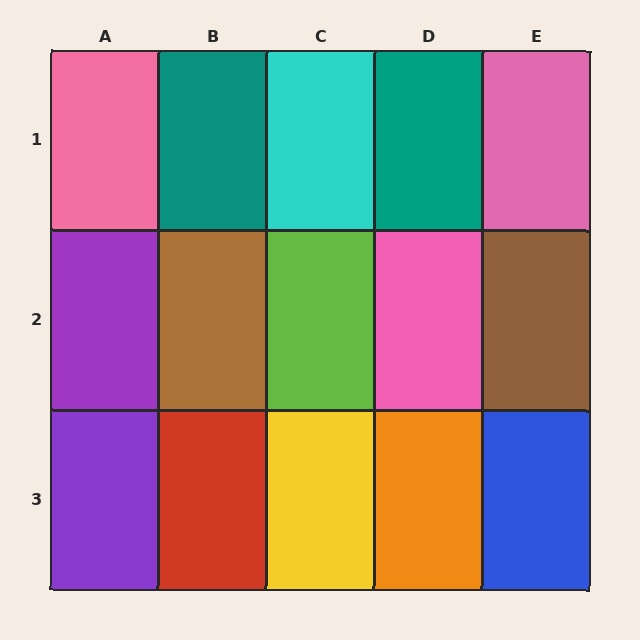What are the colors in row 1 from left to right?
Pink, teal, cyan, teal, pink.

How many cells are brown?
2 cells are brown.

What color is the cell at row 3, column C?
Yellow.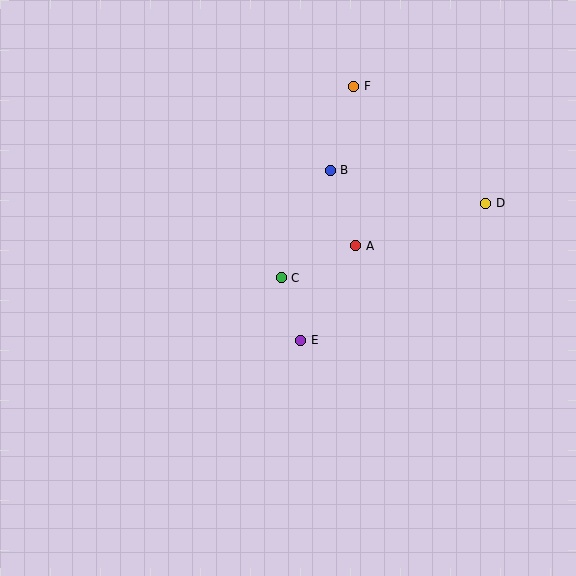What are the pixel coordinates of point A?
Point A is at (356, 246).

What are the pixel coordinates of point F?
Point F is at (354, 86).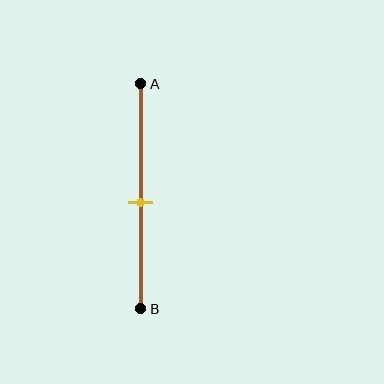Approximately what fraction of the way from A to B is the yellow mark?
The yellow mark is approximately 55% of the way from A to B.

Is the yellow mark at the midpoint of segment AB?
Yes, the mark is approximately at the midpoint.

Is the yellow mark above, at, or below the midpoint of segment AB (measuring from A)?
The yellow mark is approximately at the midpoint of segment AB.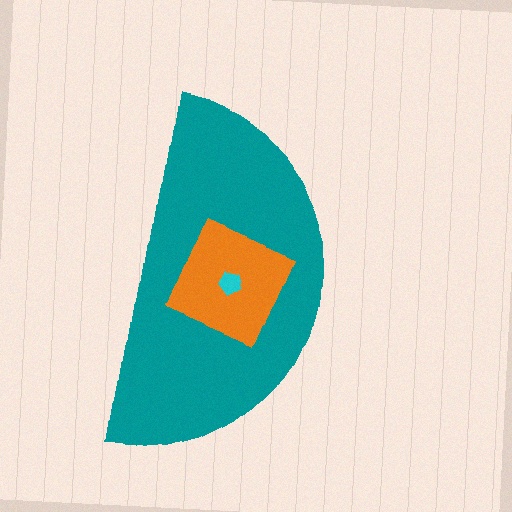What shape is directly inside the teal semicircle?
The orange square.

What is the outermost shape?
The teal semicircle.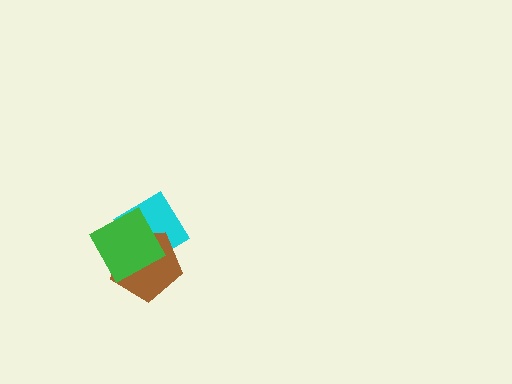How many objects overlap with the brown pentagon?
2 objects overlap with the brown pentagon.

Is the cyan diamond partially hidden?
Yes, it is partially covered by another shape.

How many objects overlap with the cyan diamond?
2 objects overlap with the cyan diamond.